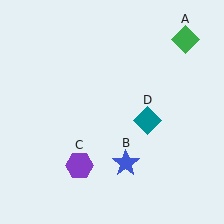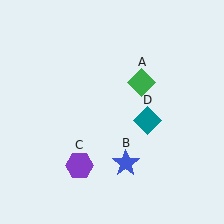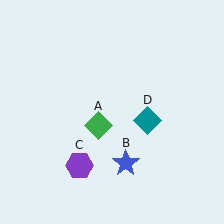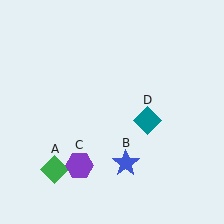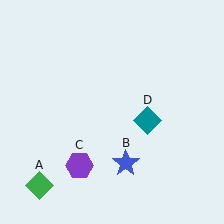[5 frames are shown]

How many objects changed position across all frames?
1 object changed position: green diamond (object A).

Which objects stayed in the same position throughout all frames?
Blue star (object B) and purple hexagon (object C) and teal diamond (object D) remained stationary.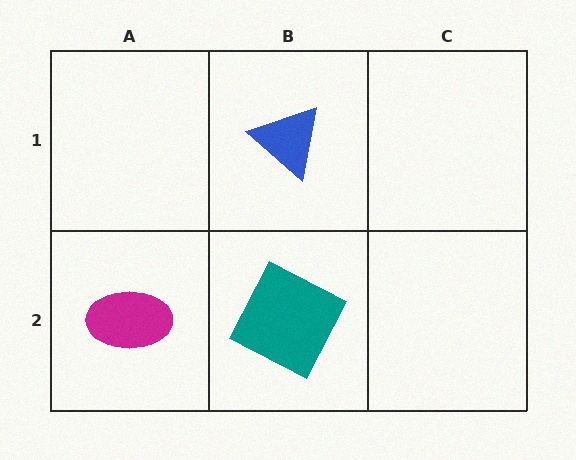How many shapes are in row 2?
2 shapes.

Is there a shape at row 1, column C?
No, that cell is empty.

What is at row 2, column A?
A magenta ellipse.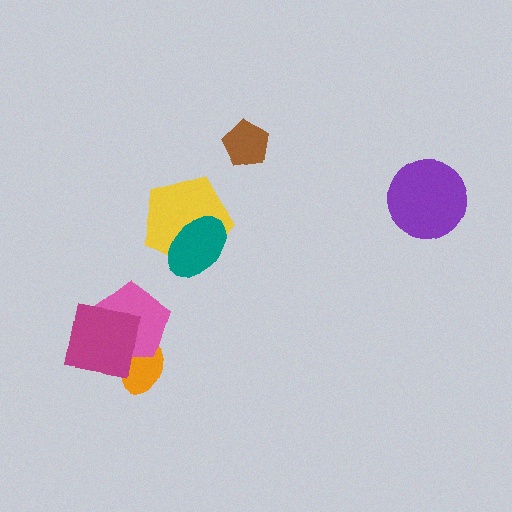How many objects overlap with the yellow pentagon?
1 object overlaps with the yellow pentagon.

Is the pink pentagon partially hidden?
Yes, it is partially covered by another shape.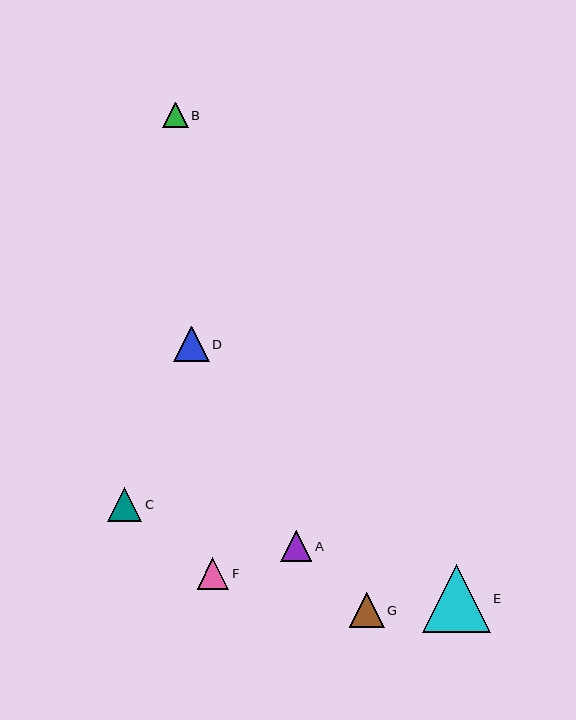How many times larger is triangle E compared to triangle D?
Triangle E is approximately 1.9 times the size of triangle D.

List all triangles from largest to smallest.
From largest to smallest: E, D, G, C, F, A, B.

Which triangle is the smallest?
Triangle B is the smallest with a size of approximately 25 pixels.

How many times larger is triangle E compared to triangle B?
Triangle E is approximately 2.7 times the size of triangle B.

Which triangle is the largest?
Triangle E is the largest with a size of approximately 68 pixels.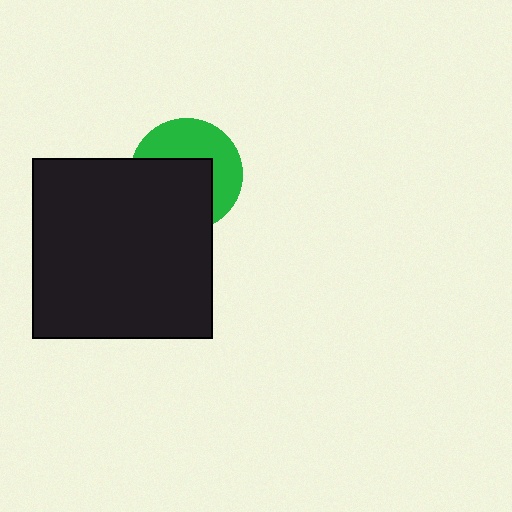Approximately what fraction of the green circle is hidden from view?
Roughly 54% of the green circle is hidden behind the black square.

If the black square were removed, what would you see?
You would see the complete green circle.